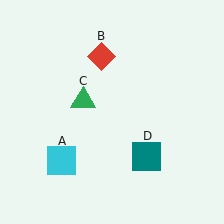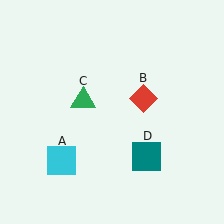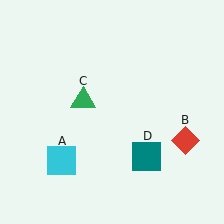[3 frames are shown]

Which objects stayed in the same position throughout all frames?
Cyan square (object A) and green triangle (object C) and teal square (object D) remained stationary.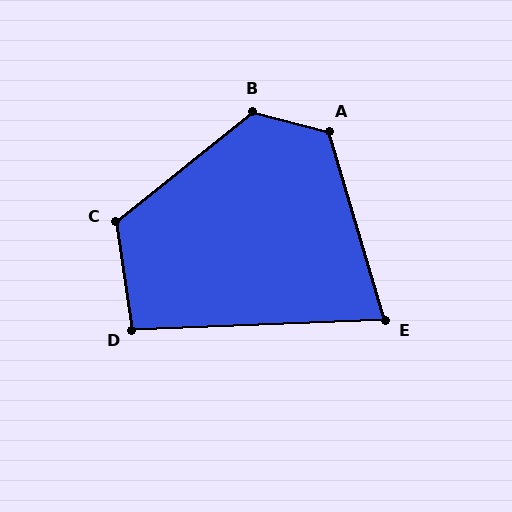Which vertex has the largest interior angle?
B, at approximately 127 degrees.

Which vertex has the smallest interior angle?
E, at approximately 76 degrees.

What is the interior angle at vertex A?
Approximately 121 degrees (obtuse).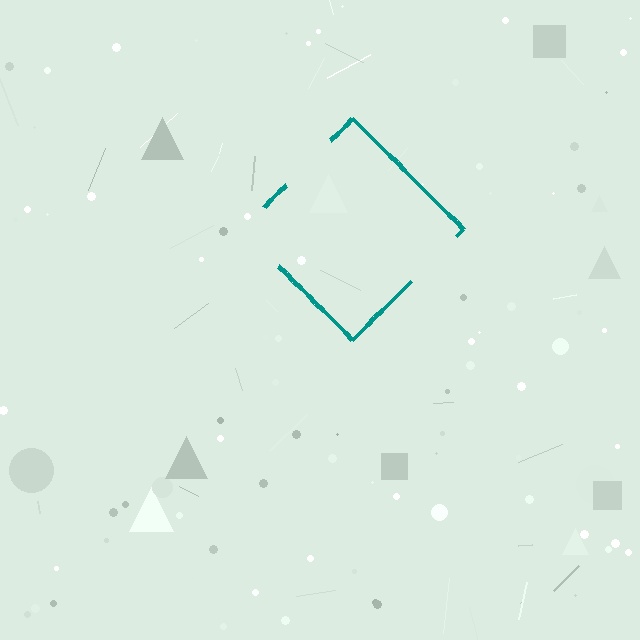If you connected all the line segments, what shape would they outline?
They would outline a diamond.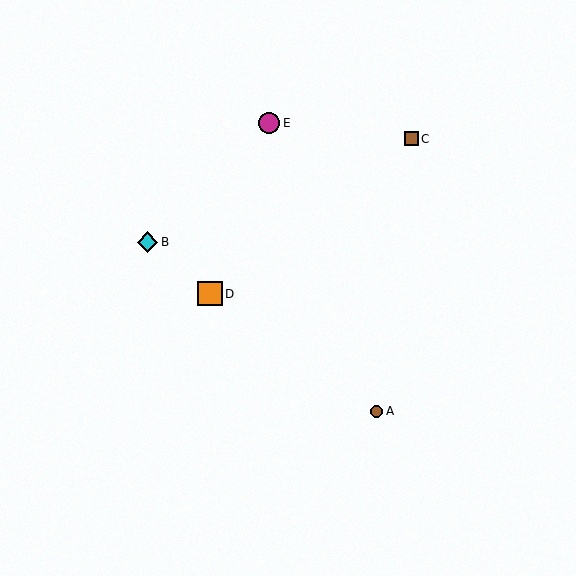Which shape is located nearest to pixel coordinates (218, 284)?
The orange square (labeled D) at (210, 294) is nearest to that location.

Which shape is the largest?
The orange square (labeled D) is the largest.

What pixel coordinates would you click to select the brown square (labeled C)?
Click at (411, 139) to select the brown square C.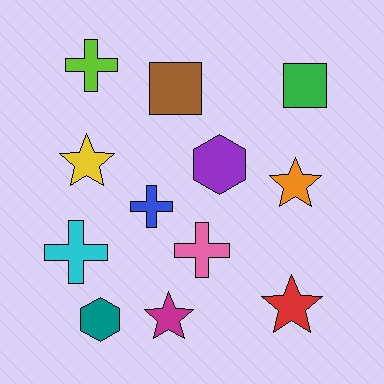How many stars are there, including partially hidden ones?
There are 4 stars.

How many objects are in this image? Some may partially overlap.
There are 12 objects.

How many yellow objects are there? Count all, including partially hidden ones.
There is 1 yellow object.